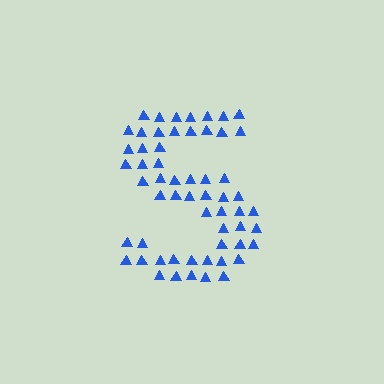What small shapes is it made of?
It is made of small triangles.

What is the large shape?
The large shape is the letter S.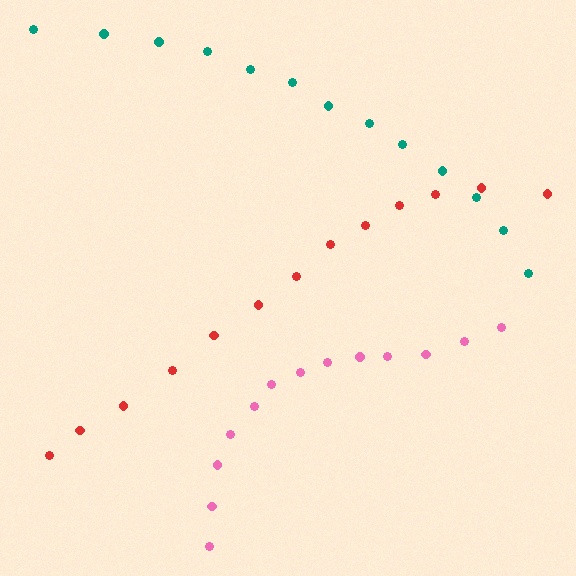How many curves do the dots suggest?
There are 3 distinct paths.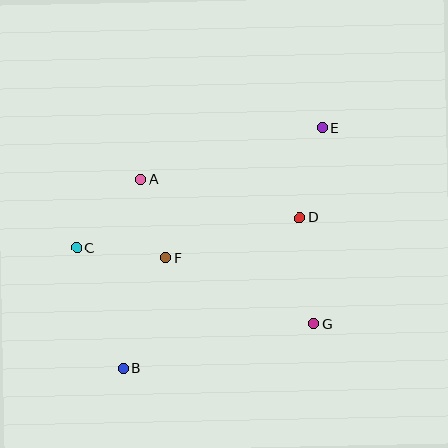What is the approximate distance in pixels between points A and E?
The distance between A and E is approximately 189 pixels.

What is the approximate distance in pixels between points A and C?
The distance between A and C is approximately 93 pixels.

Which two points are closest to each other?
Points A and F are closest to each other.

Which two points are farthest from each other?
Points B and E are farthest from each other.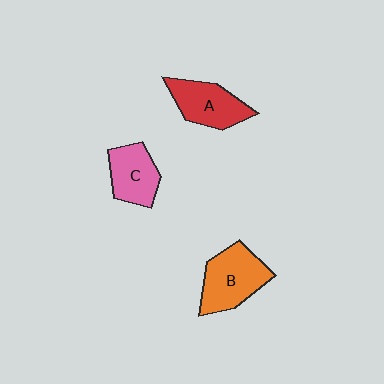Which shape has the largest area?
Shape B (orange).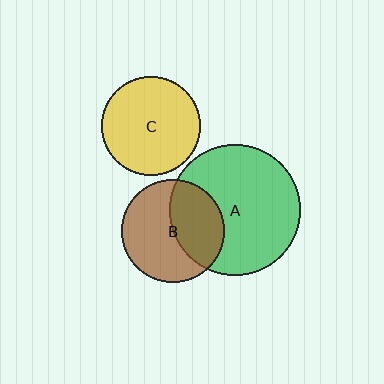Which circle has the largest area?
Circle A (green).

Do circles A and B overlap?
Yes.